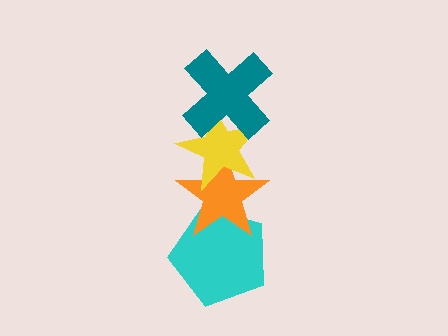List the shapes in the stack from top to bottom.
From top to bottom: the teal cross, the yellow star, the orange star, the cyan pentagon.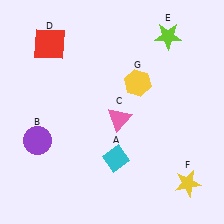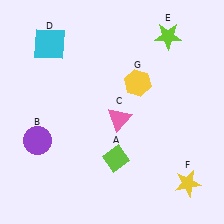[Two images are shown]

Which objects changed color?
A changed from cyan to lime. D changed from red to cyan.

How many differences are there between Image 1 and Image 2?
There are 2 differences between the two images.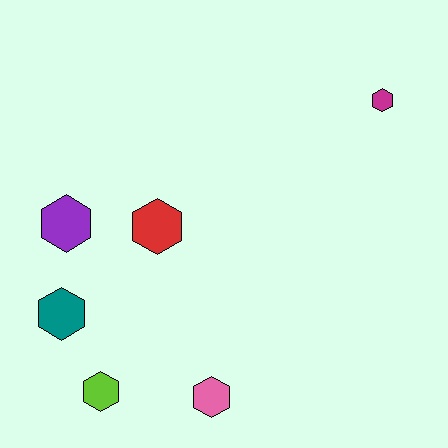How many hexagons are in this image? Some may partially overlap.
There are 6 hexagons.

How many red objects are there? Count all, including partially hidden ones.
There is 1 red object.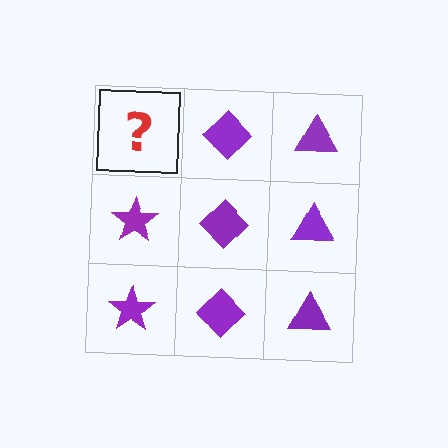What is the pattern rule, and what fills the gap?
The rule is that each column has a consistent shape. The gap should be filled with a purple star.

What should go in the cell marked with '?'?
The missing cell should contain a purple star.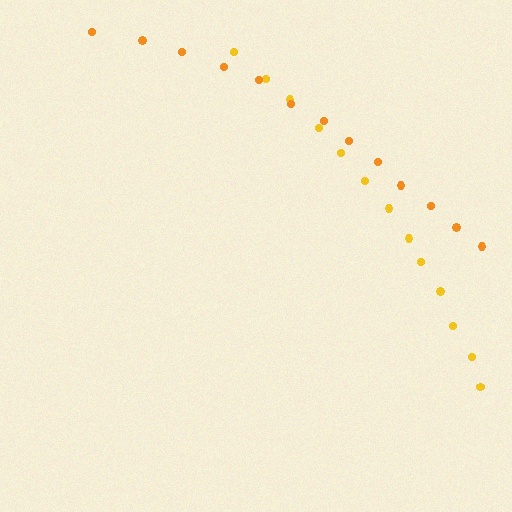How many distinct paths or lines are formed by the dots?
There are 2 distinct paths.